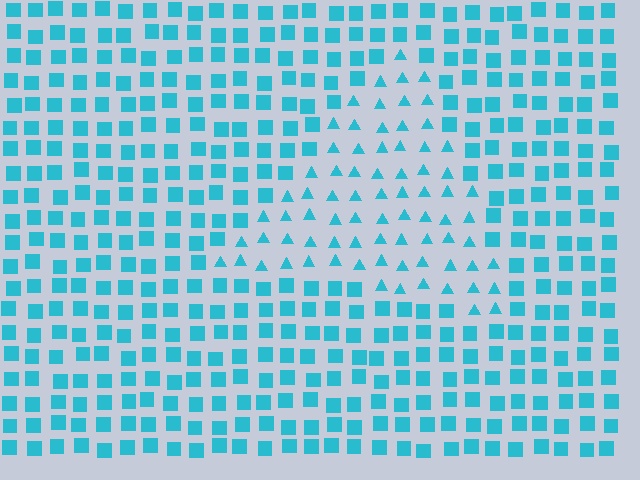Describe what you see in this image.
The image is filled with small cyan elements arranged in a uniform grid. A triangle-shaped region contains triangles, while the surrounding area contains squares. The boundary is defined purely by the change in element shape.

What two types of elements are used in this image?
The image uses triangles inside the triangle region and squares outside it.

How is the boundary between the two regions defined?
The boundary is defined by a change in element shape: triangles inside vs. squares outside. All elements share the same color and spacing.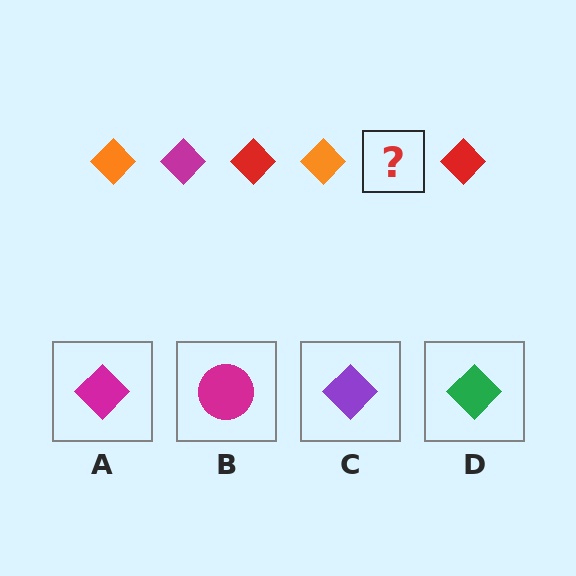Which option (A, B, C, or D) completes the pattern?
A.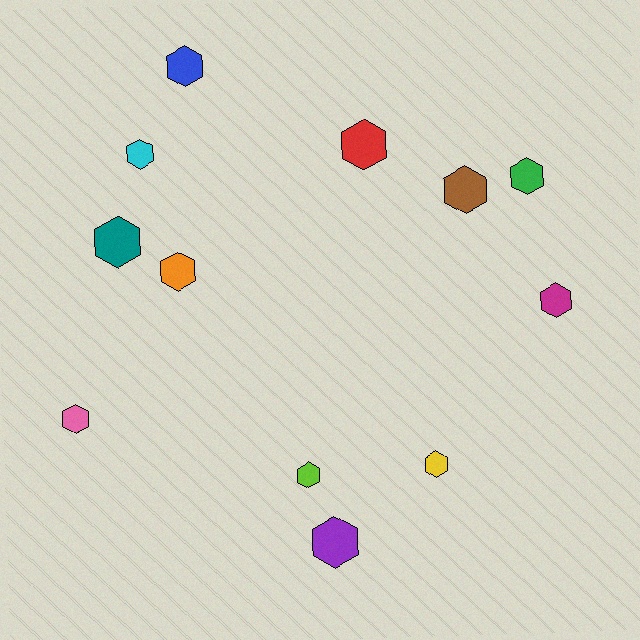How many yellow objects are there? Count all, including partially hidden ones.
There is 1 yellow object.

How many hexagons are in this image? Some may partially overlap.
There are 12 hexagons.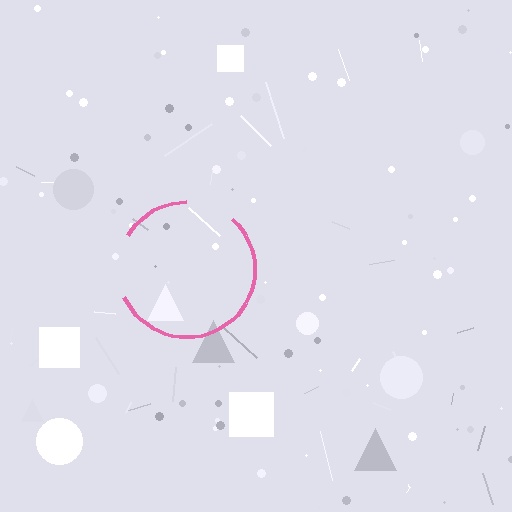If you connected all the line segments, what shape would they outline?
They would outline a circle.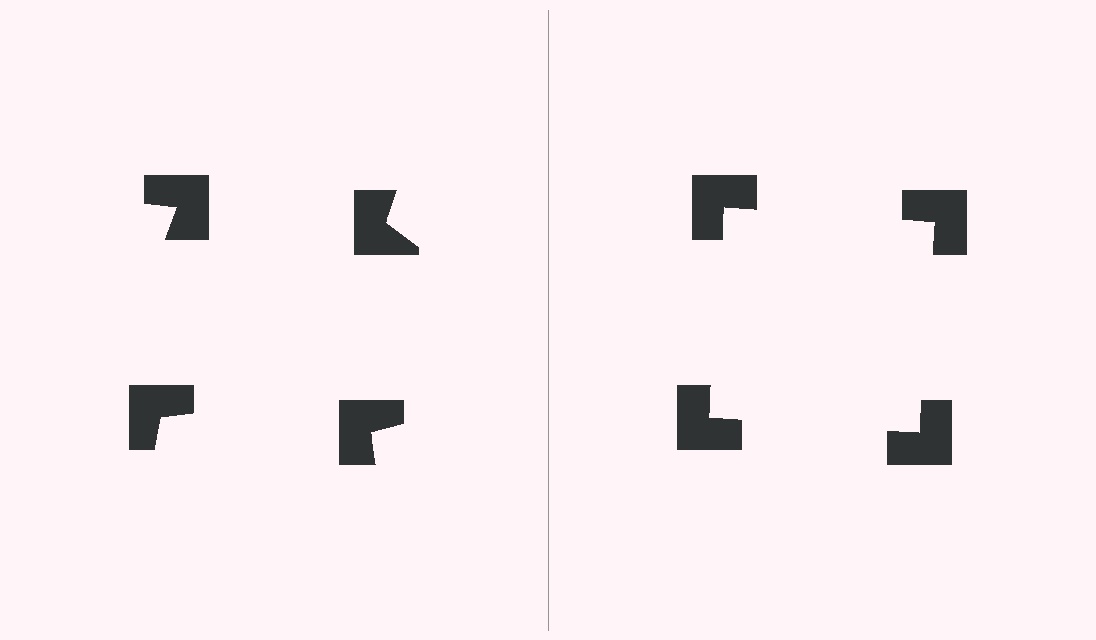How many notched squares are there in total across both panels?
8 — 4 on each side.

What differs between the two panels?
The notched squares are positioned identically on both sides; only the wedge orientations differ. On the right they align to a square; on the left they are misaligned.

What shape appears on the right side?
An illusory square.